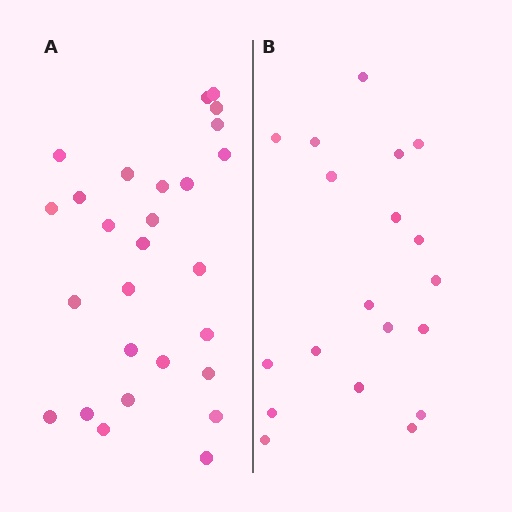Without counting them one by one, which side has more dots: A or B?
Region A (the left region) has more dots.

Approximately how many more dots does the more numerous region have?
Region A has roughly 8 or so more dots than region B.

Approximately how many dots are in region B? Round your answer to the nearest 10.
About 20 dots. (The exact count is 19, which rounds to 20.)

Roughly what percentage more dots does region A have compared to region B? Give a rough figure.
About 40% more.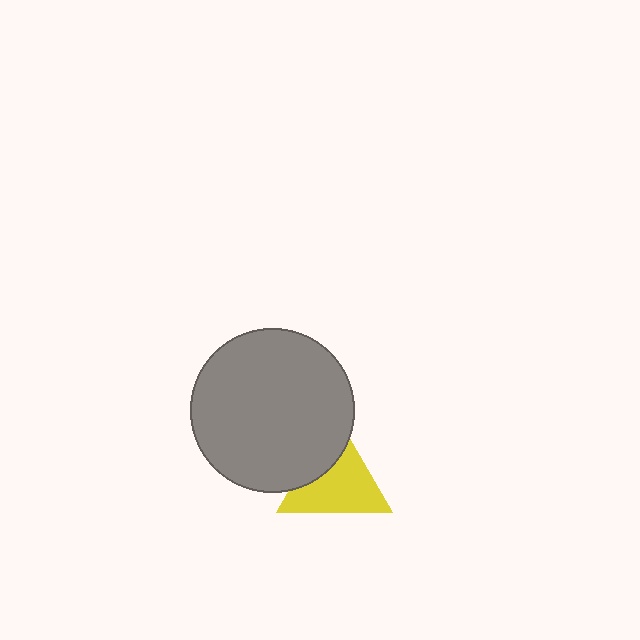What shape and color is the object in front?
The object in front is a gray circle.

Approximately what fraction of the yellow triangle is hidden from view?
Roughly 30% of the yellow triangle is hidden behind the gray circle.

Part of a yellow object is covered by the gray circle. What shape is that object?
It is a triangle.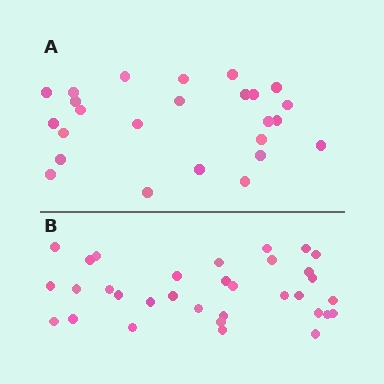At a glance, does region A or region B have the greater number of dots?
Region B (the bottom region) has more dots.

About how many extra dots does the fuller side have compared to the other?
Region B has roughly 8 or so more dots than region A.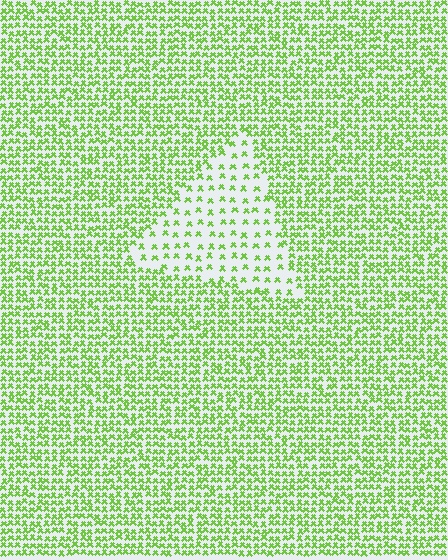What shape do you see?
I see a triangle.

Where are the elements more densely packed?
The elements are more densely packed outside the triangle boundary.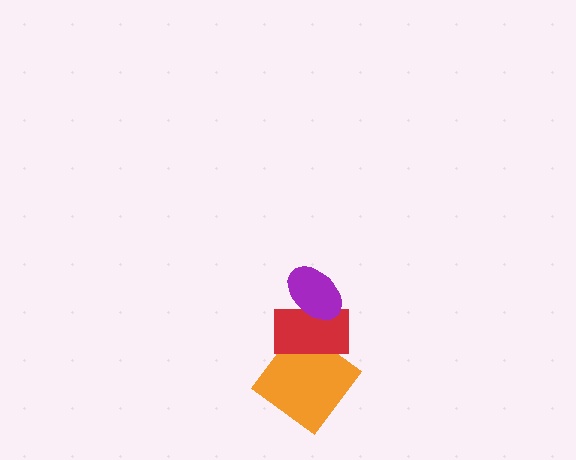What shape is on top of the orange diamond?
The red rectangle is on top of the orange diamond.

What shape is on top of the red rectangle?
The purple ellipse is on top of the red rectangle.